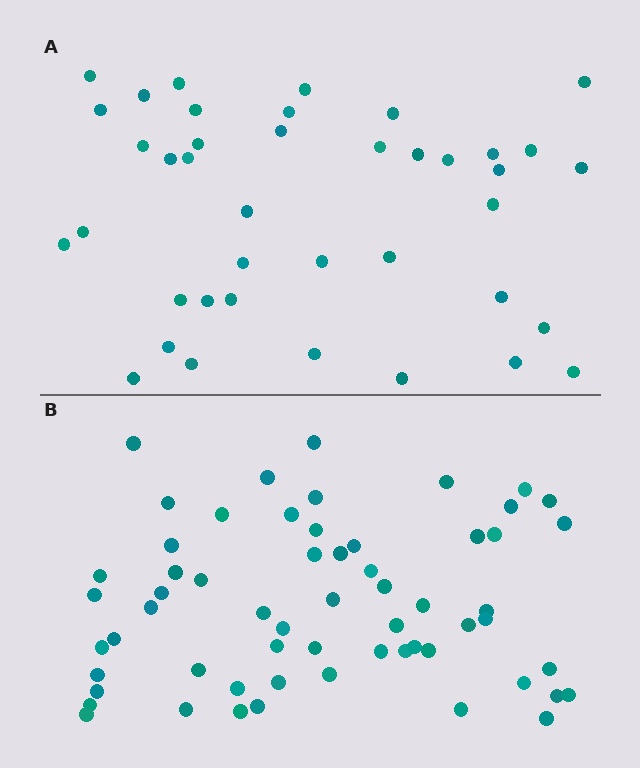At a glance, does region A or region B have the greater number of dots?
Region B (the bottom region) has more dots.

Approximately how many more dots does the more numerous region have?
Region B has approximately 20 more dots than region A.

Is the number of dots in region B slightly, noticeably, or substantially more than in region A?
Region B has substantially more. The ratio is roughly 1.5 to 1.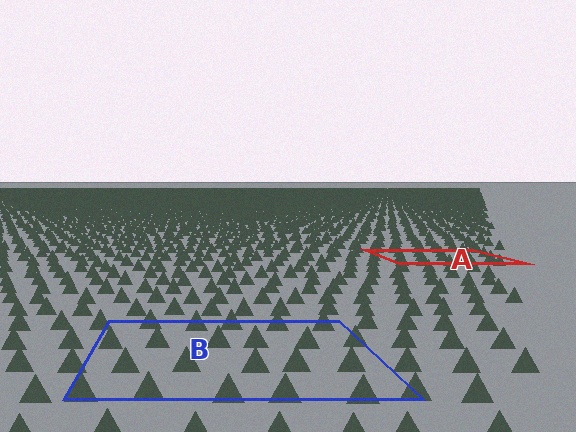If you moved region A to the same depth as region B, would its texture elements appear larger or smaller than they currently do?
They would appear larger. At a closer depth, the same texture elements are projected at a bigger on-screen size.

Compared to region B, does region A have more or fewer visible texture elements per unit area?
Region A has more texture elements per unit area — they are packed more densely because it is farther away.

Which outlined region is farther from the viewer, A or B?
Region A is farther from the viewer — the texture elements inside it appear smaller and more densely packed.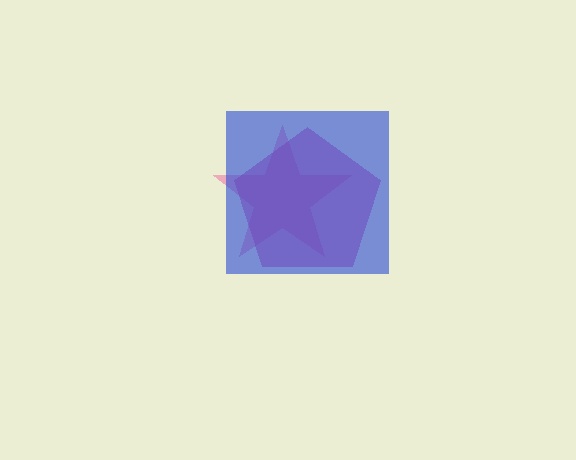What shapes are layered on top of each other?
The layered shapes are: a pink star, a magenta pentagon, a blue square.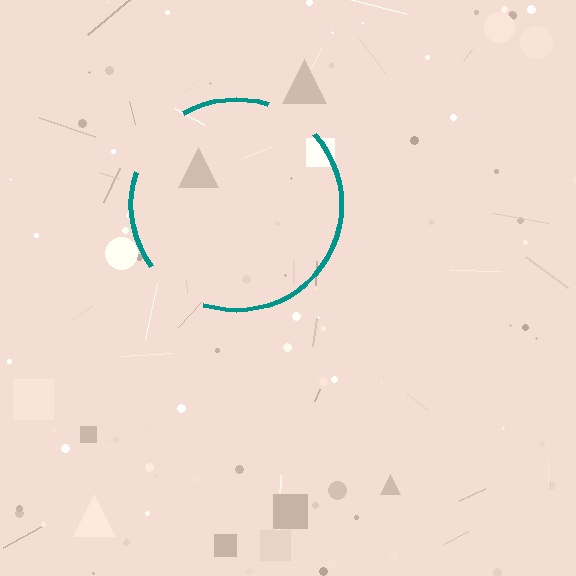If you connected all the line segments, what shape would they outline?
They would outline a circle.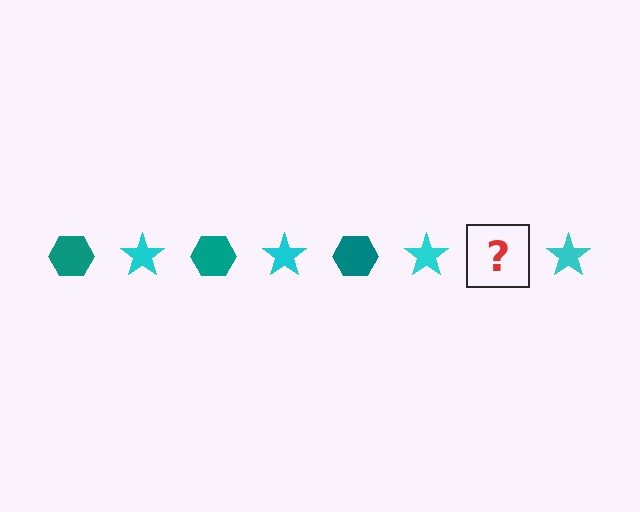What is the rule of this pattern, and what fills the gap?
The rule is that the pattern alternates between teal hexagon and cyan star. The gap should be filled with a teal hexagon.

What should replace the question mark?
The question mark should be replaced with a teal hexagon.